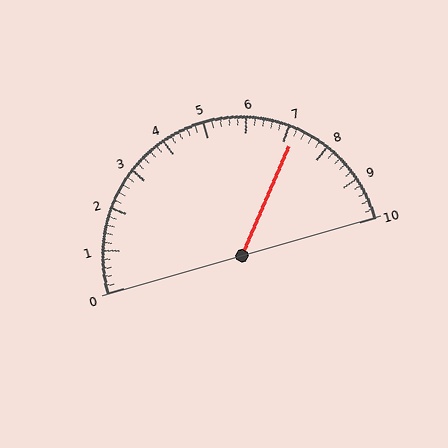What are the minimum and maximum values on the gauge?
The gauge ranges from 0 to 10.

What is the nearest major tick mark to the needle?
The nearest major tick mark is 7.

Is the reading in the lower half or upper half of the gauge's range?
The reading is in the upper half of the range (0 to 10).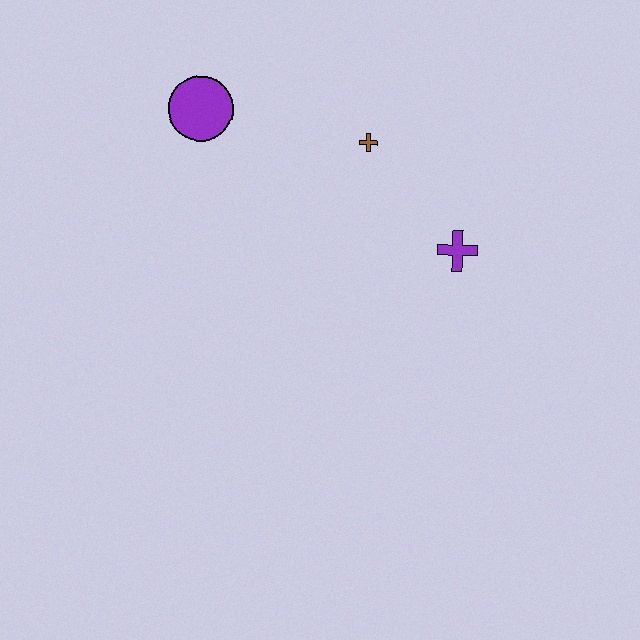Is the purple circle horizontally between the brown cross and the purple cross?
No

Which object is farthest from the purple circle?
The purple cross is farthest from the purple circle.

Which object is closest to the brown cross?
The purple cross is closest to the brown cross.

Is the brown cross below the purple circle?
Yes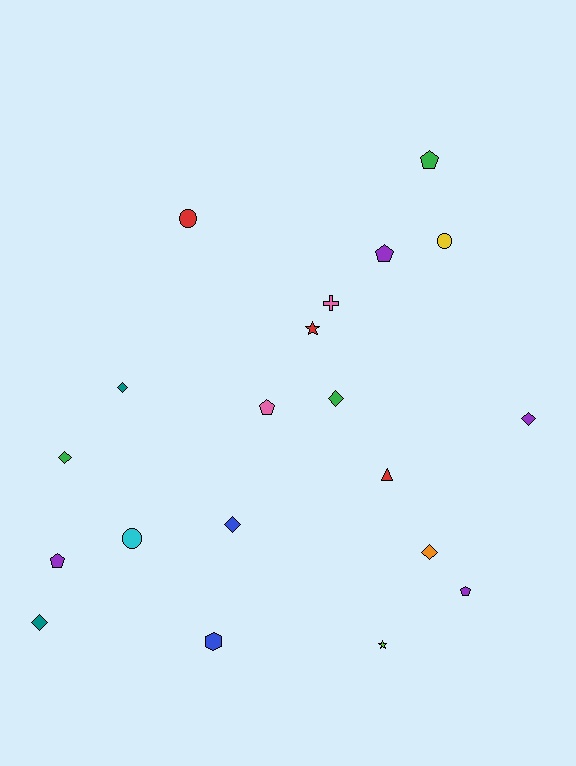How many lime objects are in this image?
There is 1 lime object.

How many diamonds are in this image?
There are 7 diamonds.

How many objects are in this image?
There are 20 objects.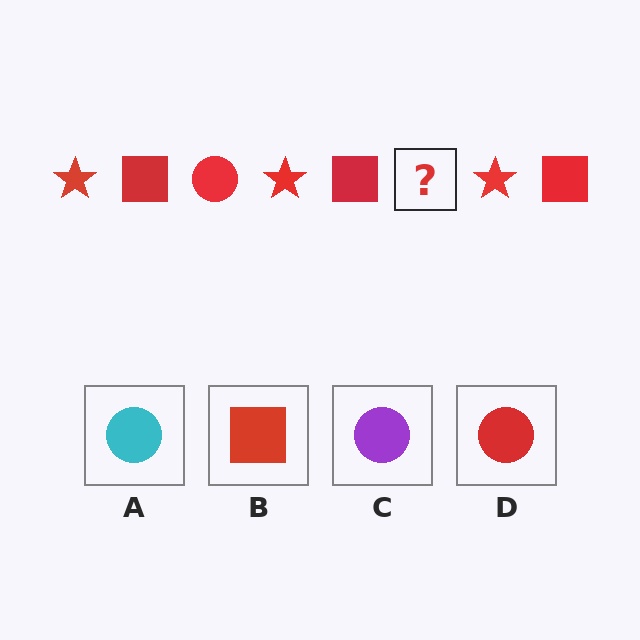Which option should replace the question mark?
Option D.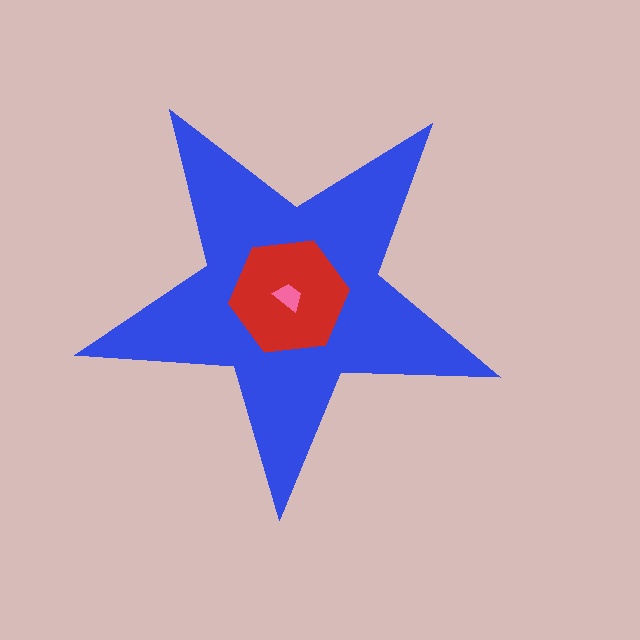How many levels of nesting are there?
3.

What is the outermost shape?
The blue star.